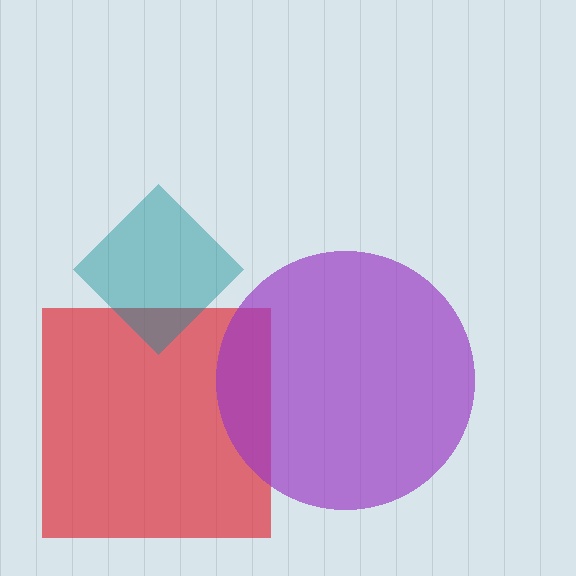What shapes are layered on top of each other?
The layered shapes are: a red square, a purple circle, a teal diamond.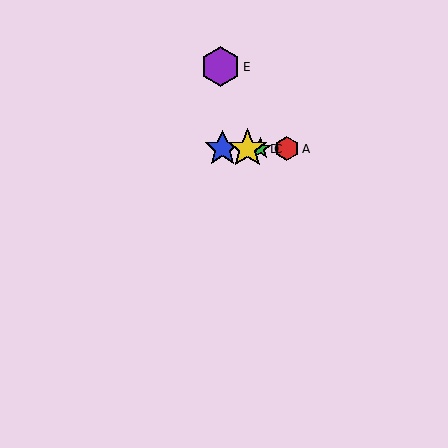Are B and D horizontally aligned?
Yes, both are at y≈149.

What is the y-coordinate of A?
Object A is at y≈149.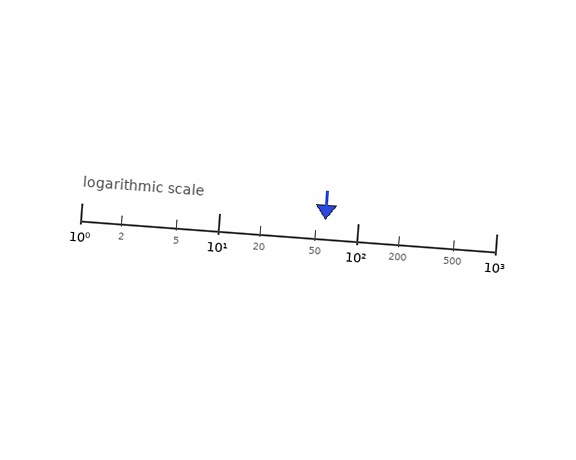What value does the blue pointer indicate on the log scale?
The pointer indicates approximately 58.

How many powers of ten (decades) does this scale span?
The scale spans 3 decades, from 1 to 1000.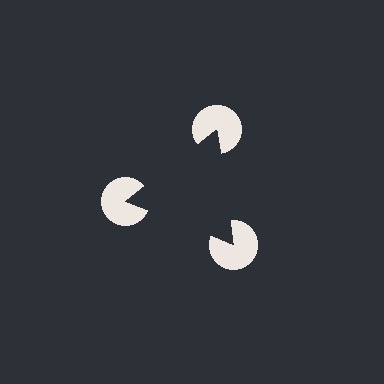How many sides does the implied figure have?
3 sides.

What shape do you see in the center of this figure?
An illusory triangle — its edges are inferred from the aligned wedge cuts in the pac-man discs, not physically drawn.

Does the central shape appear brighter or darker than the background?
It typically appears slightly darker than the background, even though no actual brightness change is drawn.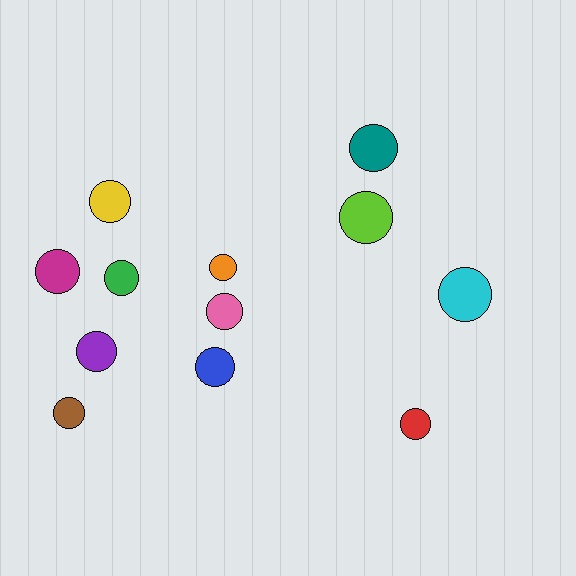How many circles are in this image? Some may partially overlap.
There are 12 circles.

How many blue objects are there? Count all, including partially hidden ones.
There is 1 blue object.